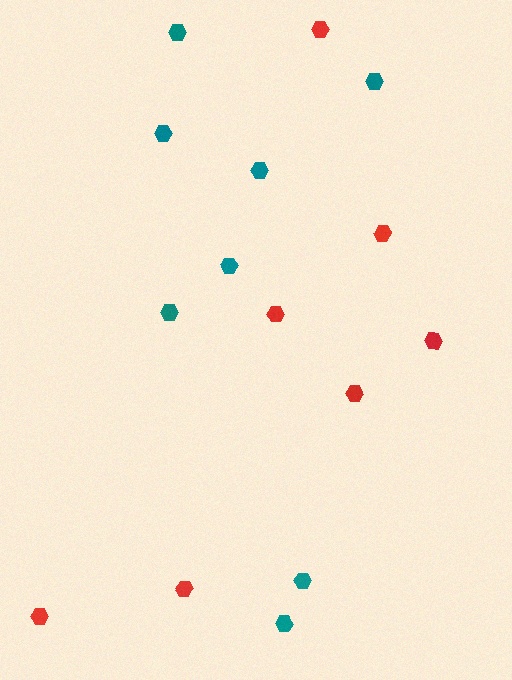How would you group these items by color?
There are 2 groups: one group of teal hexagons (8) and one group of red hexagons (7).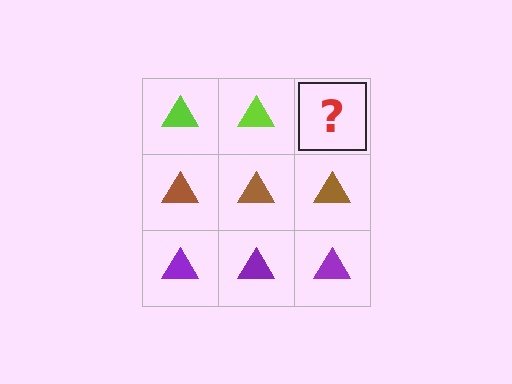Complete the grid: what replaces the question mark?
The question mark should be replaced with a lime triangle.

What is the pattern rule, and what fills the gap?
The rule is that each row has a consistent color. The gap should be filled with a lime triangle.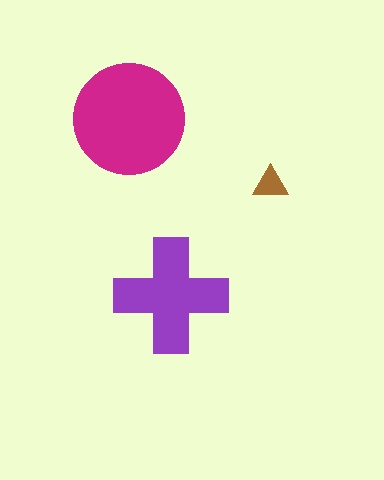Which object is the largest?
The magenta circle.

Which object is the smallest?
The brown triangle.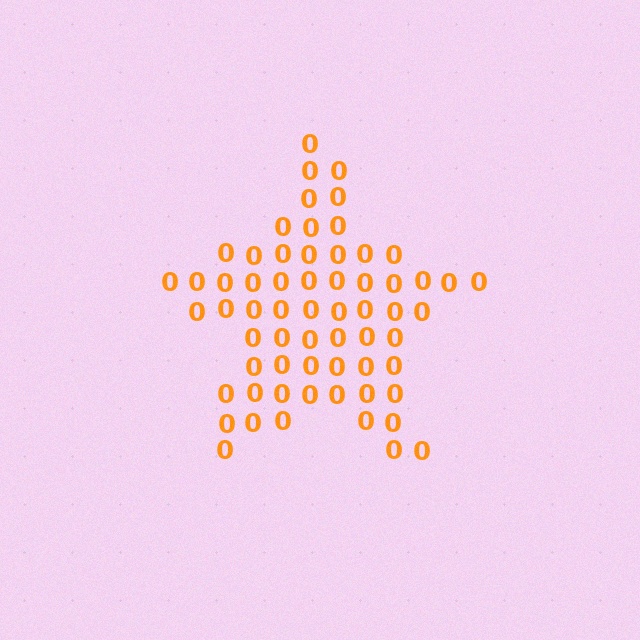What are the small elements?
The small elements are digit 0's.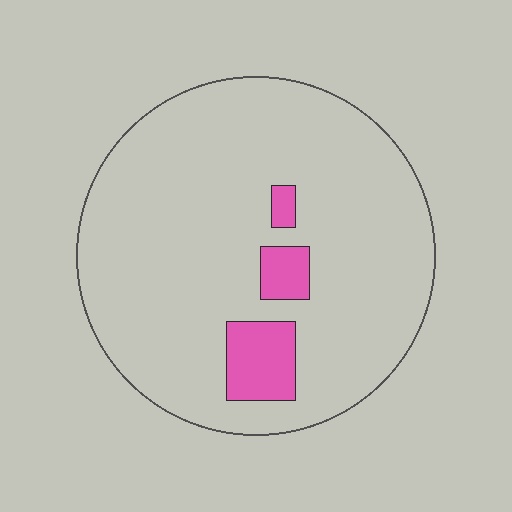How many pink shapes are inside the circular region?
3.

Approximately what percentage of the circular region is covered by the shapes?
Approximately 10%.